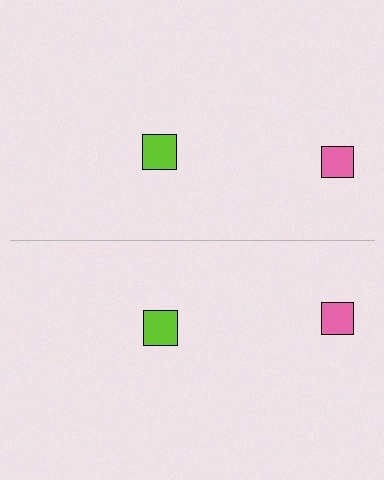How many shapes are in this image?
There are 4 shapes in this image.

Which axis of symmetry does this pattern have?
The pattern has a horizontal axis of symmetry running through the center of the image.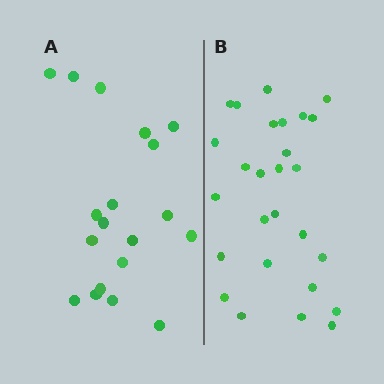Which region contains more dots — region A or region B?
Region B (the right region) has more dots.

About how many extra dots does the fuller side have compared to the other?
Region B has roughly 8 or so more dots than region A.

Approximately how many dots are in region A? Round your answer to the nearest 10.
About 20 dots. (The exact count is 19, which rounds to 20.)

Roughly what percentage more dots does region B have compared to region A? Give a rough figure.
About 40% more.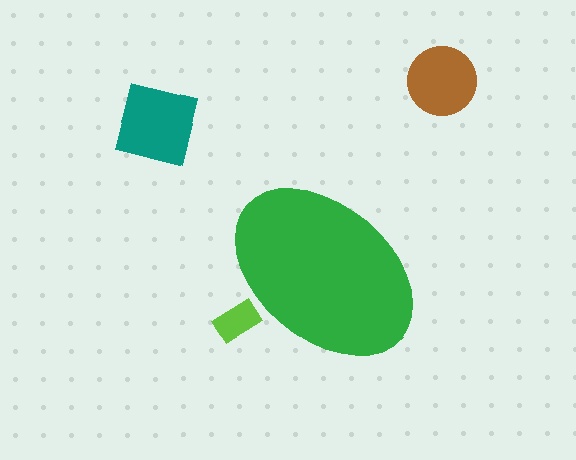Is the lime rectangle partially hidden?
Yes, the lime rectangle is partially hidden behind the green ellipse.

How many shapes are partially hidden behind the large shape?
1 shape is partially hidden.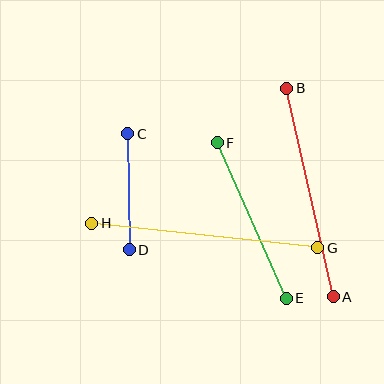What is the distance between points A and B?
The distance is approximately 214 pixels.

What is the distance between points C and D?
The distance is approximately 116 pixels.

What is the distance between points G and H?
The distance is approximately 227 pixels.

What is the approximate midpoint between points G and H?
The midpoint is at approximately (205, 235) pixels.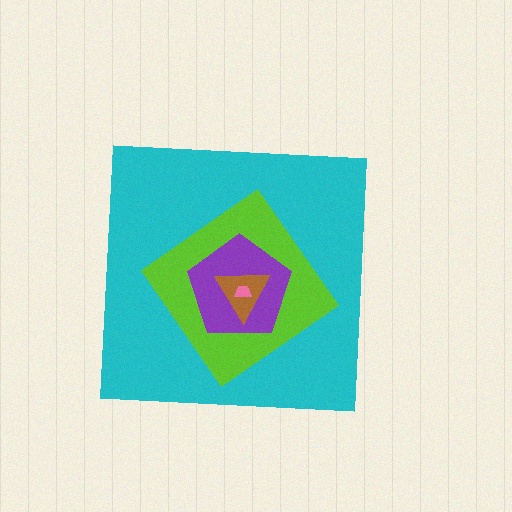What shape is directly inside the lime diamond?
The purple pentagon.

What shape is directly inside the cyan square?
The lime diamond.